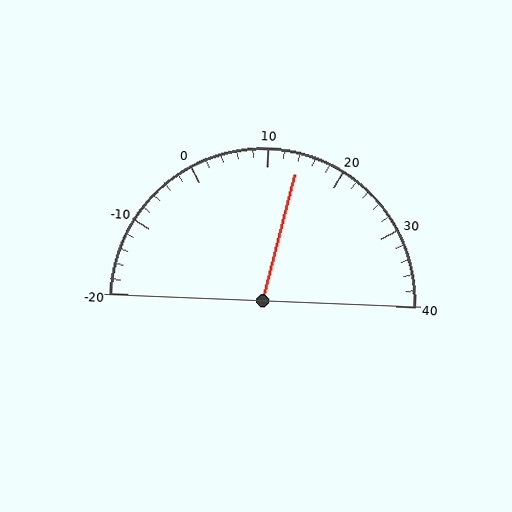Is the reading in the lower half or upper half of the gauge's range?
The reading is in the upper half of the range (-20 to 40).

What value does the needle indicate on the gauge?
The needle indicates approximately 14.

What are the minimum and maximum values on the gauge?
The gauge ranges from -20 to 40.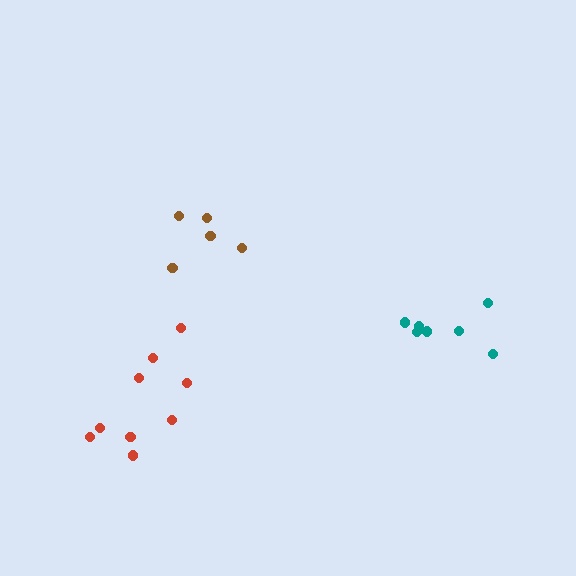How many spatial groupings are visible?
There are 3 spatial groupings.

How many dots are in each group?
Group 1: 9 dots, Group 2: 7 dots, Group 3: 5 dots (21 total).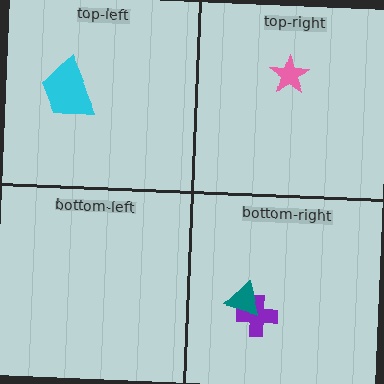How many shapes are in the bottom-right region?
2.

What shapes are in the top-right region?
The pink star.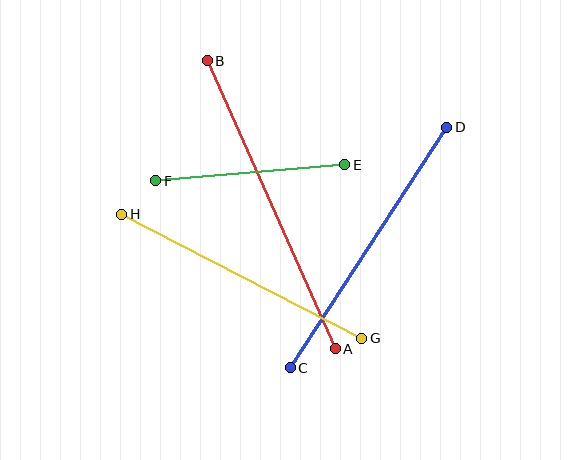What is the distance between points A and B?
The distance is approximately 315 pixels.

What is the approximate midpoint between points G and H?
The midpoint is at approximately (242, 276) pixels.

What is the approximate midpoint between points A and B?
The midpoint is at approximately (271, 205) pixels.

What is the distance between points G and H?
The distance is approximately 270 pixels.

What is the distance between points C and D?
The distance is approximately 287 pixels.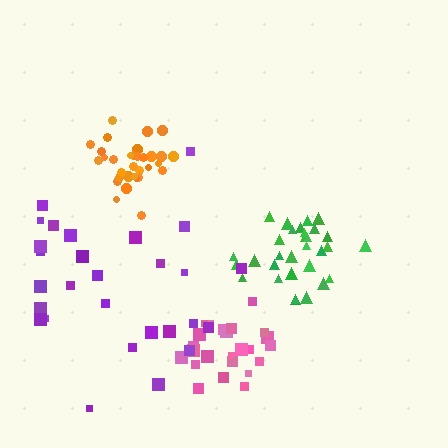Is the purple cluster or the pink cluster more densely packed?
Pink.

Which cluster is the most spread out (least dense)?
Purple.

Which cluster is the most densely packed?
Orange.